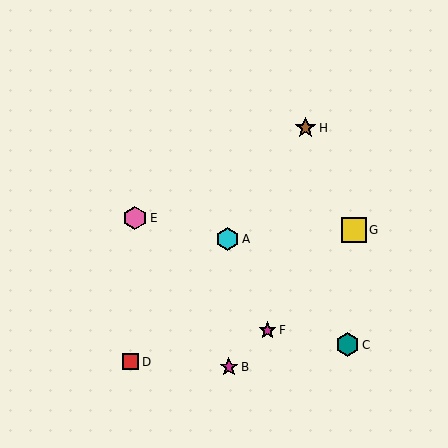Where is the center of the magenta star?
The center of the magenta star is at (268, 330).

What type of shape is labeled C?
Shape C is a teal hexagon.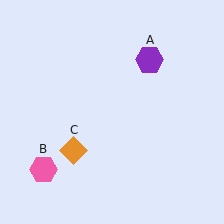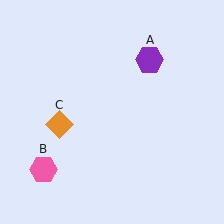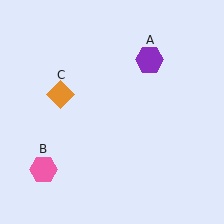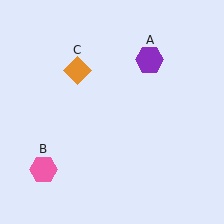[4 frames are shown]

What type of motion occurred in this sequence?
The orange diamond (object C) rotated clockwise around the center of the scene.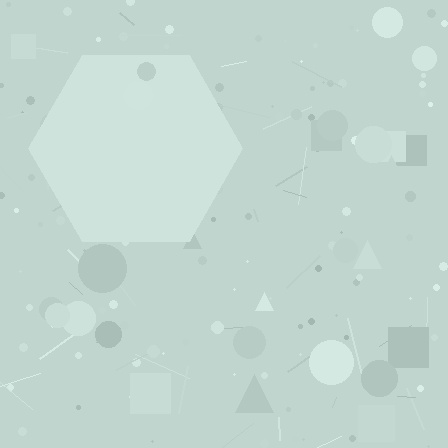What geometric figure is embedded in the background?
A hexagon is embedded in the background.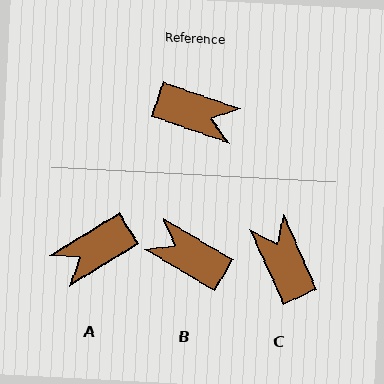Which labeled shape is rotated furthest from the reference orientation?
B, about 168 degrees away.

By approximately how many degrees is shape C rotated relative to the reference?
Approximately 134 degrees counter-clockwise.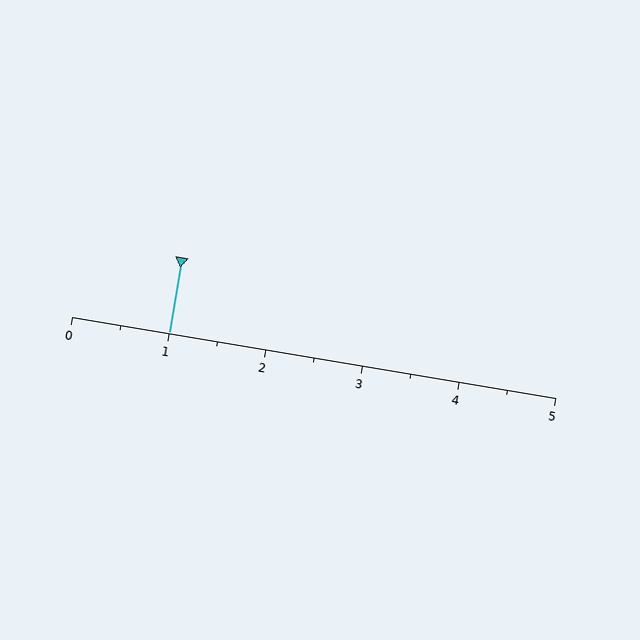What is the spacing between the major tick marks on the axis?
The major ticks are spaced 1 apart.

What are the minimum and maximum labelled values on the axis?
The axis runs from 0 to 5.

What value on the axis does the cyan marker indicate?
The marker indicates approximately 1.